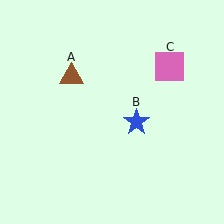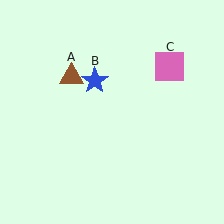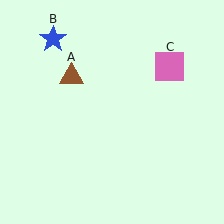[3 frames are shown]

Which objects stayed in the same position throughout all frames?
Brown triangle (object A) and pink square (object C) remained stationary.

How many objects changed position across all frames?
1 object changed position: blue star (object B).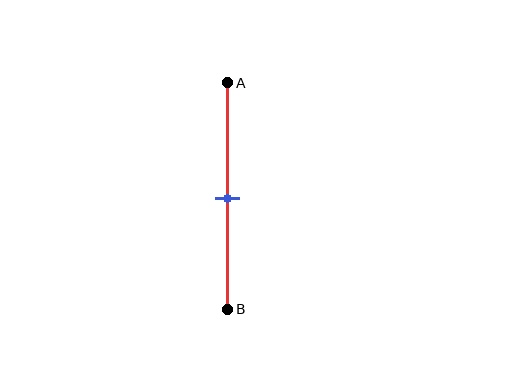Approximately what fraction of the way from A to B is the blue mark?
The blue mark is approximately 50% of the way from A to B.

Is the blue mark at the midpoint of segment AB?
Yes, the mark is approximately at the midpoint.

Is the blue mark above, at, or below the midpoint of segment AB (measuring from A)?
The blue mark is approximately at the midpoint of segment AB.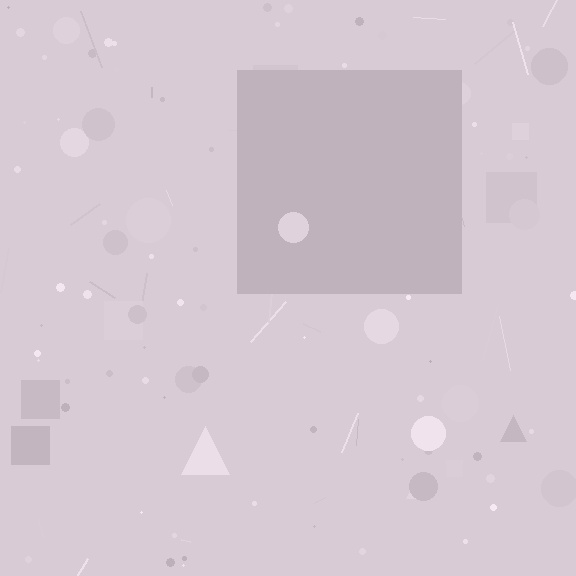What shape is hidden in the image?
A square is hidden in the image.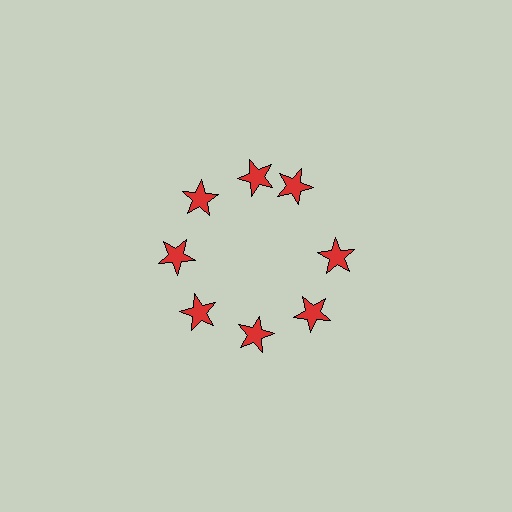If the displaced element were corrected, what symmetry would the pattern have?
It would have 8-fold rotational symmetry — the pattern would map onto itself every 45 degrees.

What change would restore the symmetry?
The symmetry would be restored by rotating it back into even spacing with its neighbors so that all 8 stars sit at equal angles and equal distance from the center.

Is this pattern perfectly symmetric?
No. The 8 red stars are arranged in a ring, but one element near the 2 o'clock position is rotated out of alignment along the ring, breaking the 8-fold rotational symmetry.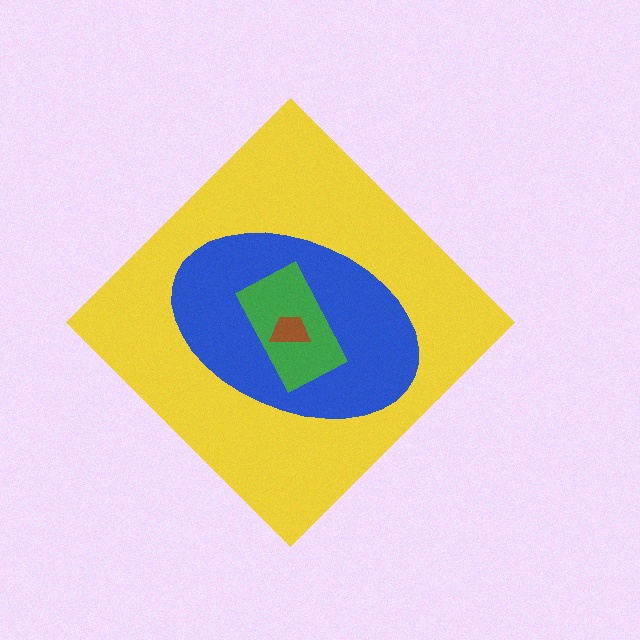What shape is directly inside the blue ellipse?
The green rectangle.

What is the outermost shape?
The yellow diamond.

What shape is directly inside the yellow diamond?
The blue ellipse.